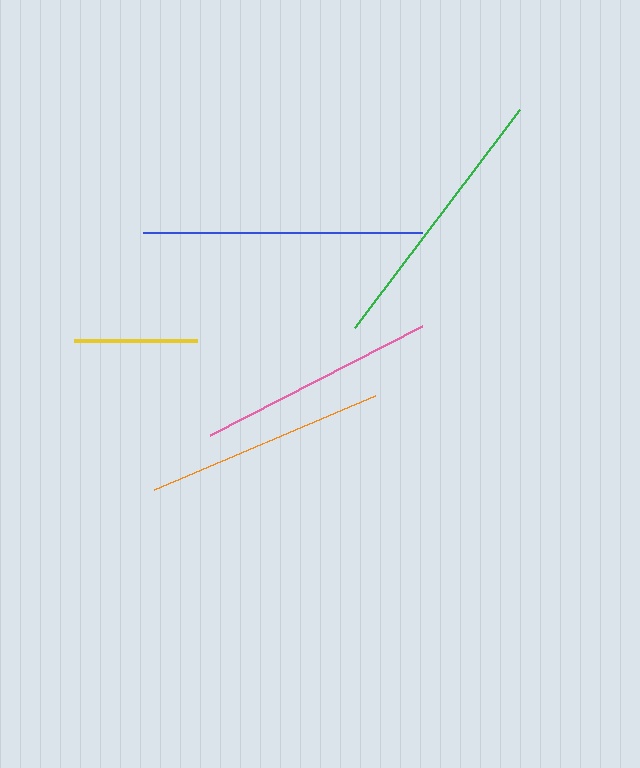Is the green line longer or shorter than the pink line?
The green line is longer than the pink line.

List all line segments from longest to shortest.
From longest to shortest: blue, green, orange, pink, yellow.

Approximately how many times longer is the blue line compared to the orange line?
The blue line is approximately 1.2 times the length of the orange line.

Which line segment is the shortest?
The yellow line is the shortest at approximately 123 pixels.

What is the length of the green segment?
The green segment is approximately 273 pixels long.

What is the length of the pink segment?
The pink segment is approximately 238 pixels long.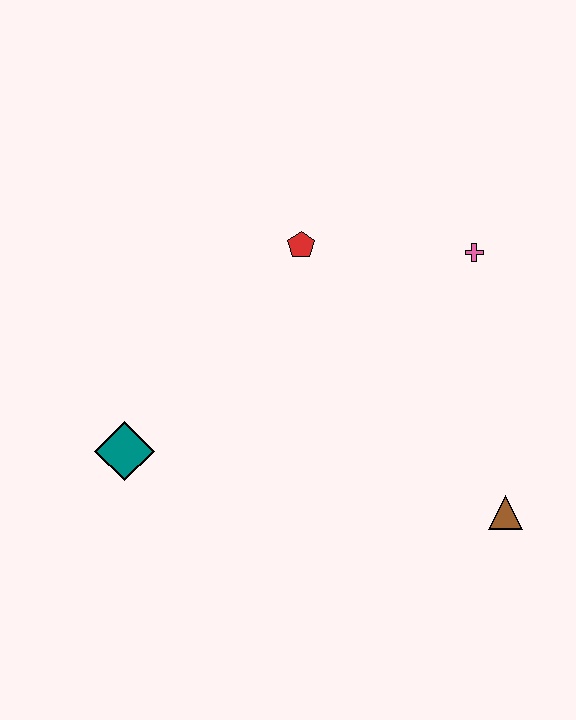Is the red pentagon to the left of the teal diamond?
No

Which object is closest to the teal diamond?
The red pentagon is closest to the teal diamond.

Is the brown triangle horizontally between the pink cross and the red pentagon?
No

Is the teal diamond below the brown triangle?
No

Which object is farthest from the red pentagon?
The brown triangle is farthest from the red pentagon.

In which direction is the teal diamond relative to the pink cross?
The teal diamond is to the left of the pink cross.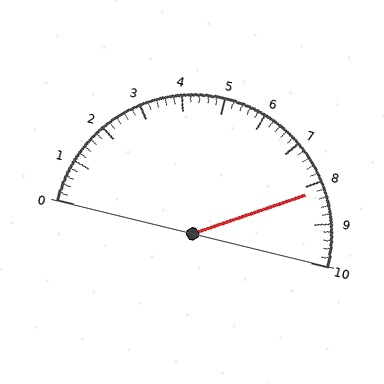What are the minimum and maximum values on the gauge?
The gauge ranges from 0 to 10.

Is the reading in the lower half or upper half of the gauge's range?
The reading is in the upper half of the range (0 to 10).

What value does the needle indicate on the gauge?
The needle indicates approximately 8.2.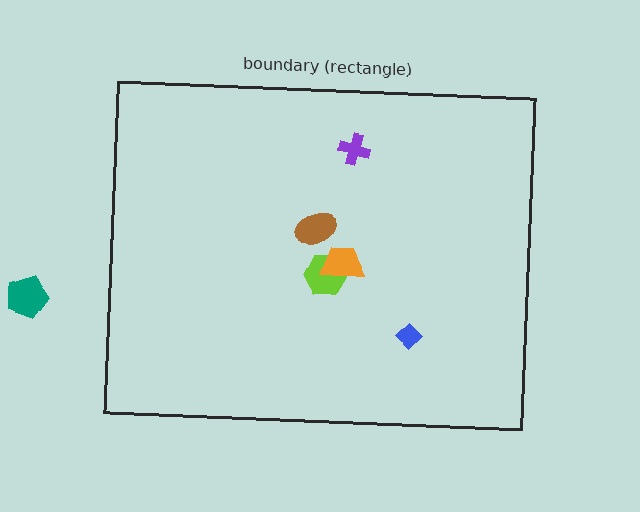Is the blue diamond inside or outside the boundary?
Inside.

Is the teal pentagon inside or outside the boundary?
Outside.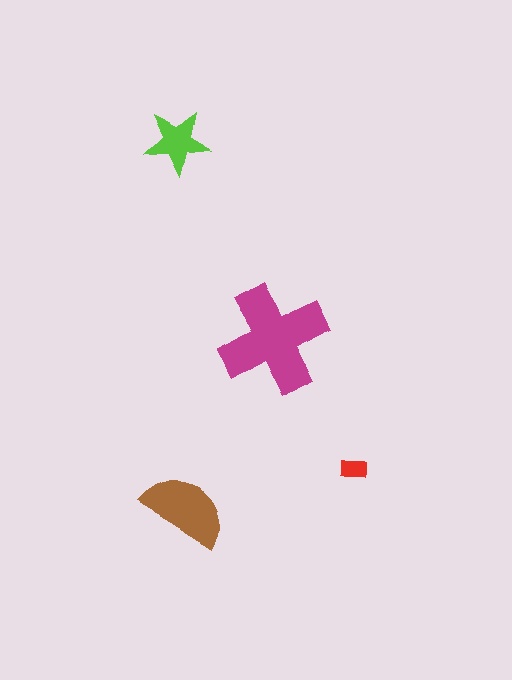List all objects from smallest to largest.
The red rectangle, the lime star, the brown semicircle, the magenta cross.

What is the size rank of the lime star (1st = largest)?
3rd.